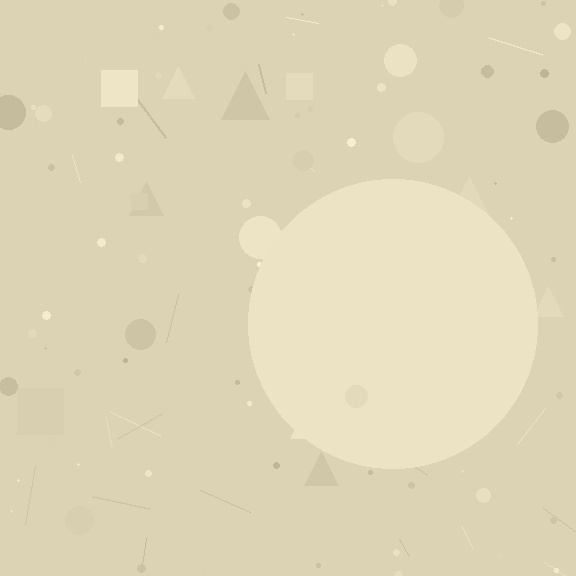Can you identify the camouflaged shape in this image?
The camouflaged shape is a circle.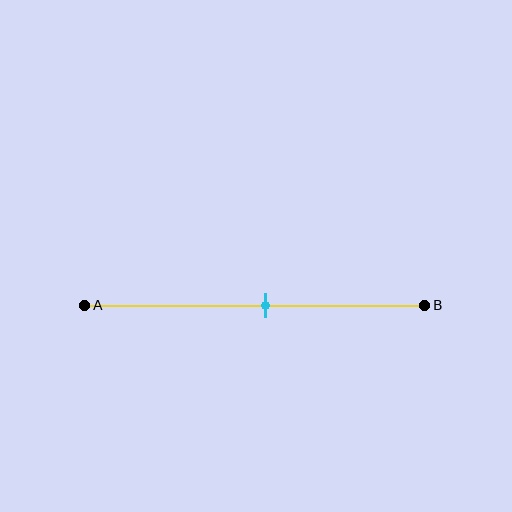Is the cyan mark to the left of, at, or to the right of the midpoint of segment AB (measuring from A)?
The cyan mark is to the right of the midpoint of segment AB.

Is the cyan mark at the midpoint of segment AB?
No, the mark is at about 55% from A, not at the 50% midpoint.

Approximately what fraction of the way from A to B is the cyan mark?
The cyan mark is approximately 55% of the way from A to B.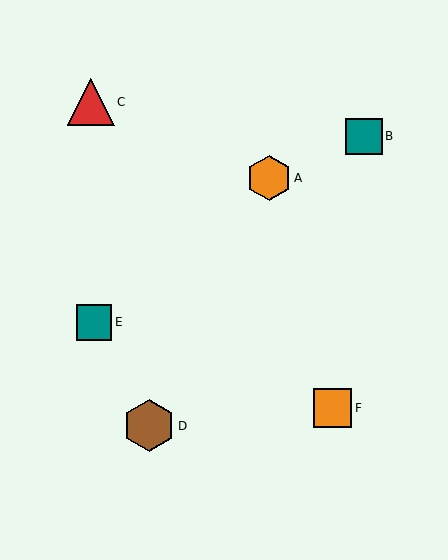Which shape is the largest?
The brown hexagon (labeled D) is the largest.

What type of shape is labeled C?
Shape C is a red triangle.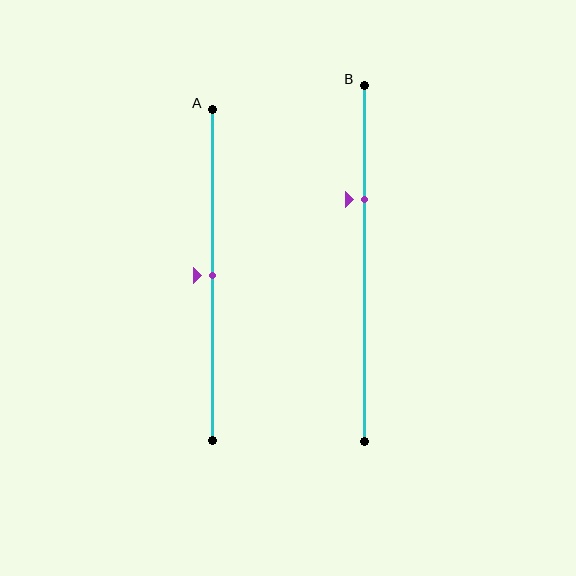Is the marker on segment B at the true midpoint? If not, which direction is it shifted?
No, the marker on segment B is shifted upward by about 18% of the segment length.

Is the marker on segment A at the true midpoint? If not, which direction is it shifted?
Yes, the marker on segment A is at the true midpoint.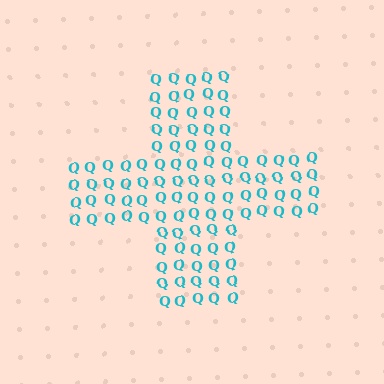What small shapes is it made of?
It is made of small letter Q's.